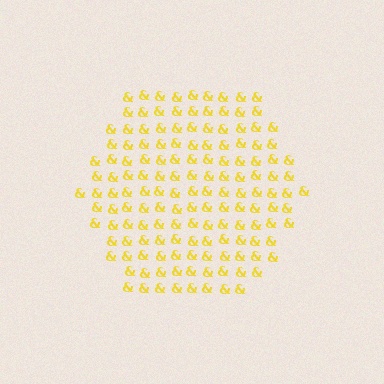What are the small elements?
The small elements are ampersands.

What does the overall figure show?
The overall figure shows a hexagon.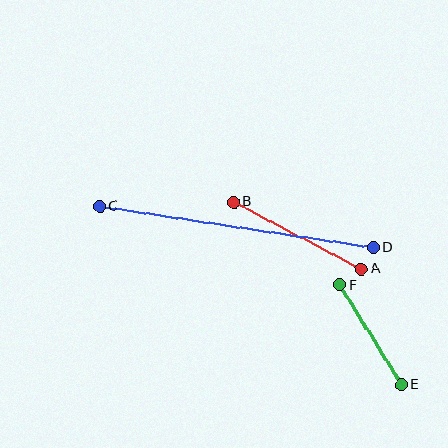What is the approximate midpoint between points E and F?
The midpoint is at approximately (371, 335) pixels.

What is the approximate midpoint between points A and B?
The midpoint is at approximately (297, 236) pixels.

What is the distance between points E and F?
The distance is approximately 117 pixels.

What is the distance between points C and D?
The distance is approximately 277 pixels.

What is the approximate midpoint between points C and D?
The midpoint is at approximately (236, 227) pixels.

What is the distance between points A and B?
The distance is approximately 144 pixels.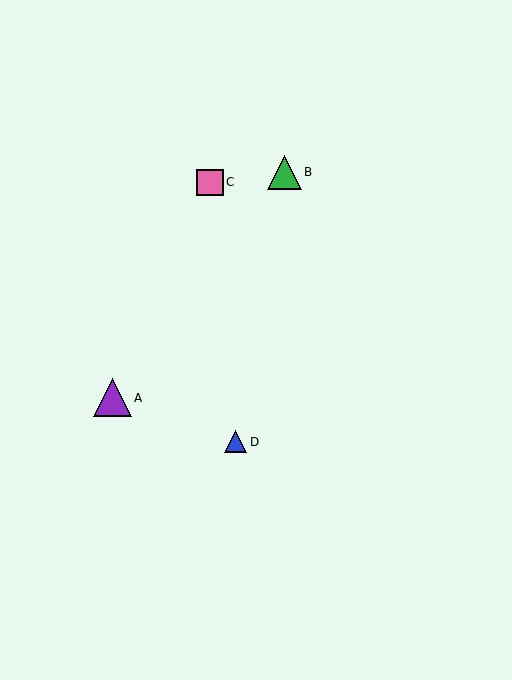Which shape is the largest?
The purple triangle (labeled A) is the largest.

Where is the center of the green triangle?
The center of the green triangle is at (284, 172).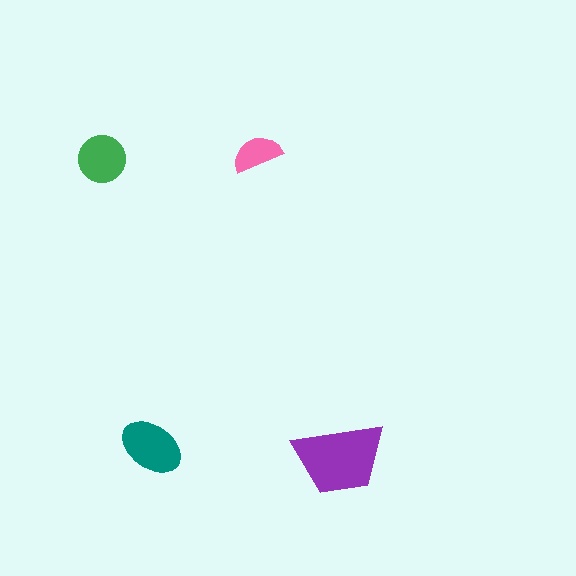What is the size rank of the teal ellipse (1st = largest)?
2nd.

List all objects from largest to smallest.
The purple trapezoid, the teal ellipse, the green circle, the pink semicircle.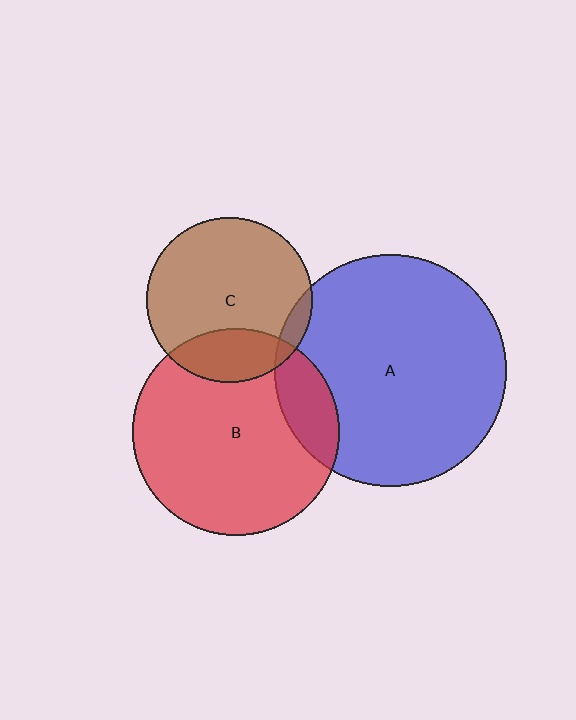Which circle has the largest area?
Circle A (blue).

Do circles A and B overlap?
Yes.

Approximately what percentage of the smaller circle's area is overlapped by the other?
Approximately 15%.